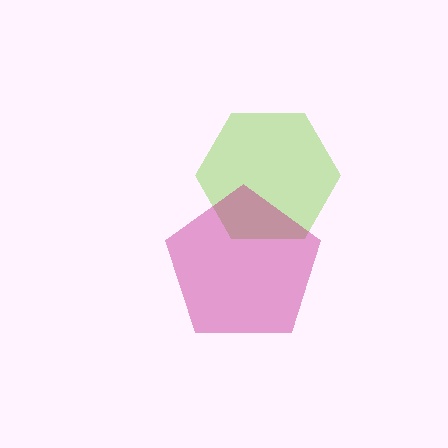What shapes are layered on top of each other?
The layered shapes are: a lime hexagon, a magenta pentagon.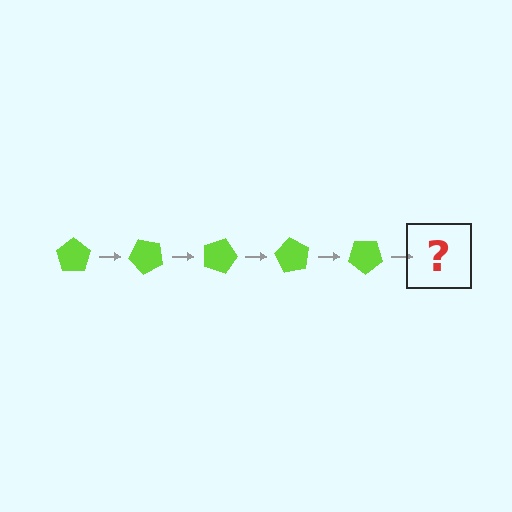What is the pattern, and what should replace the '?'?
The pattern is that the pentagon rotates 45 degrees each step. The '?' should be a lime pentagon rotated 225 degrees.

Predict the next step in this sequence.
The next step is a lime pentagon rotated 225 degrees.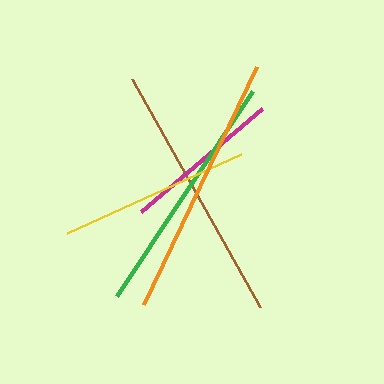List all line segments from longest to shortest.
From longest to shortest: orange, brown, green, yellow, magenta.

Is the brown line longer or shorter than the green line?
The brown line is longer than the green line.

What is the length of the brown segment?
The brown segment is approximately 261 pixels long.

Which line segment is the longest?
The orange line is the longest at approximately 264 pixels.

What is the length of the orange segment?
The orange segment is approximately 264 pixels long.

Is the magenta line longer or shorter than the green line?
The green line is longer than the magenta line.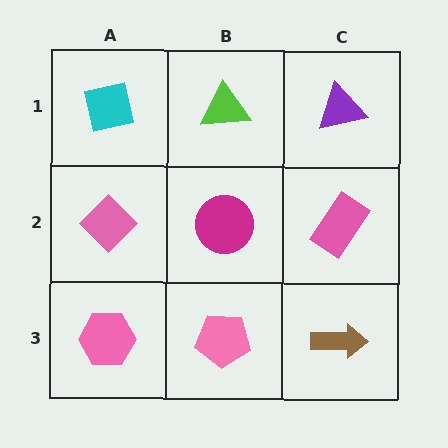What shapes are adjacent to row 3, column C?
A pink rectangle (row 2, column C), a pink pentagon (row 3, column B).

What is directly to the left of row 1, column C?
A lime triangle.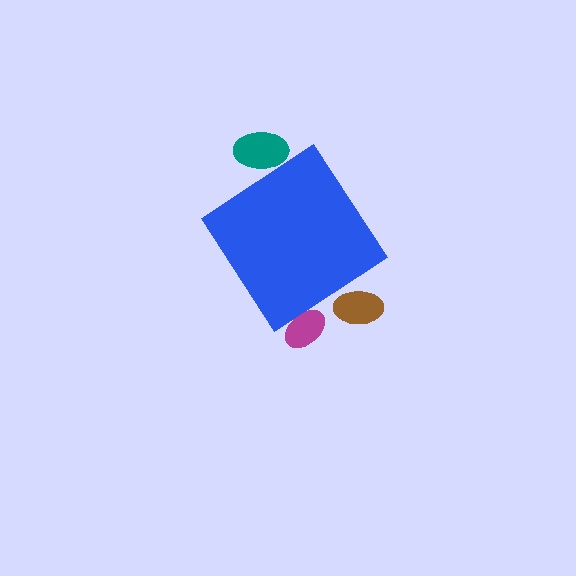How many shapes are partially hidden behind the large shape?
3 shapes are partially hidden.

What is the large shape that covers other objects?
A blue diamond.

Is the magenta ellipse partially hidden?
Yes, the magenta ellipse is partially hidden behind the blue diamond.